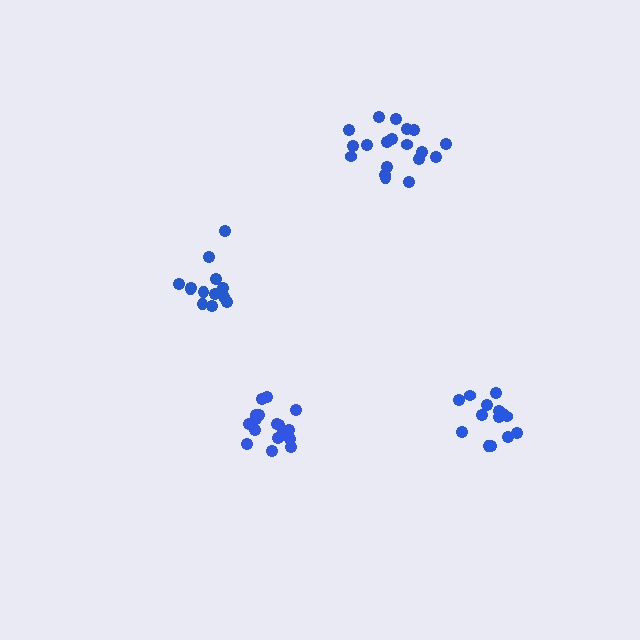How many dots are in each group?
Group 1: 13 dots, Group 2: 14 dots, Group 3: 17 dots, Group 4: 19 dots (63 total).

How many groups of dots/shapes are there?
There are 4 groups.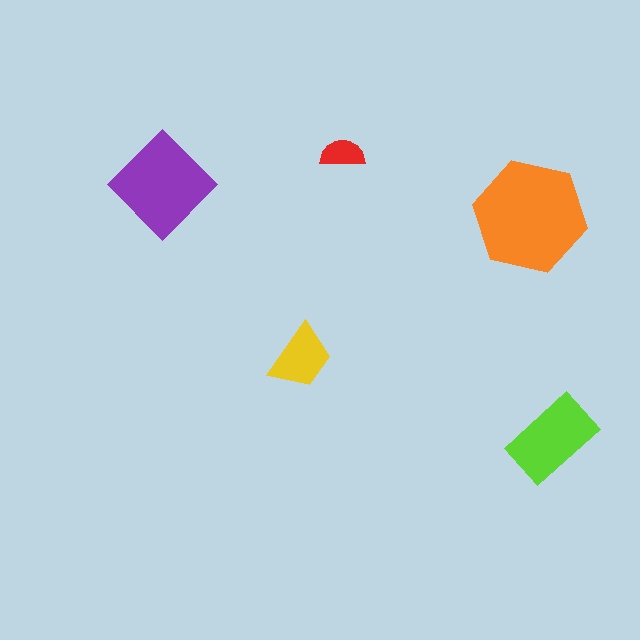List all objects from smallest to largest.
The red semicircle, the yellow trapezoid, the lime rectangle, the purple diamond, the orange hexagon.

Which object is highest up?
The red semicircle is topmost.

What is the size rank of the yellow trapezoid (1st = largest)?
4th.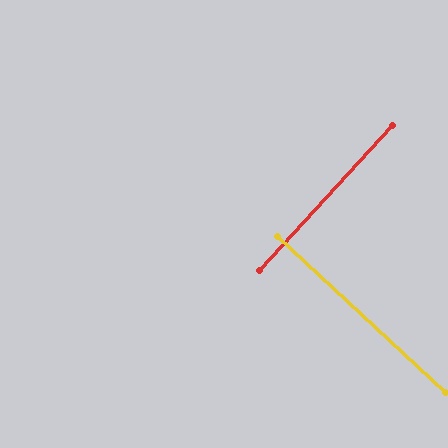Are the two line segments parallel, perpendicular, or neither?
Perpendicular — they meet at approximately 90°.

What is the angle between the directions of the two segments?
Approximately 90 degrees.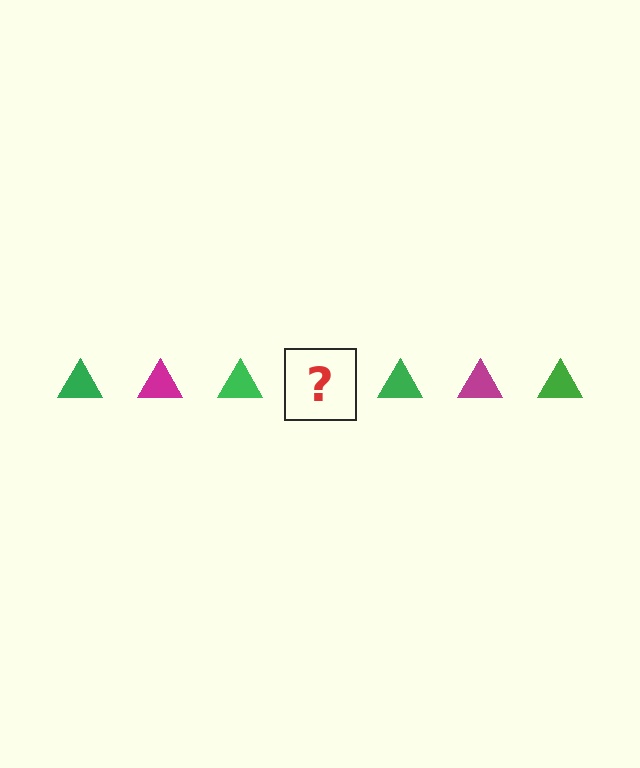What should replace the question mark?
The question mark should be replaced with a magenta triangle.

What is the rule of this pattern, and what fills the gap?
The rule is that the pattern cycles through green, magenta triangles. The gap should be filled with a magenta triangle.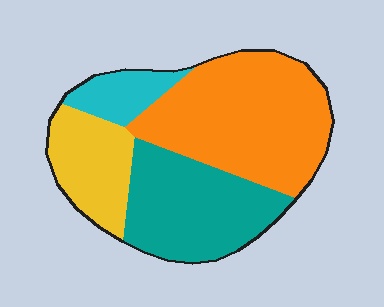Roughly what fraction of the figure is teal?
Teal covers 30% of the figure.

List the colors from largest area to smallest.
From largest to smallest: orange, teal, yellow, cyan.